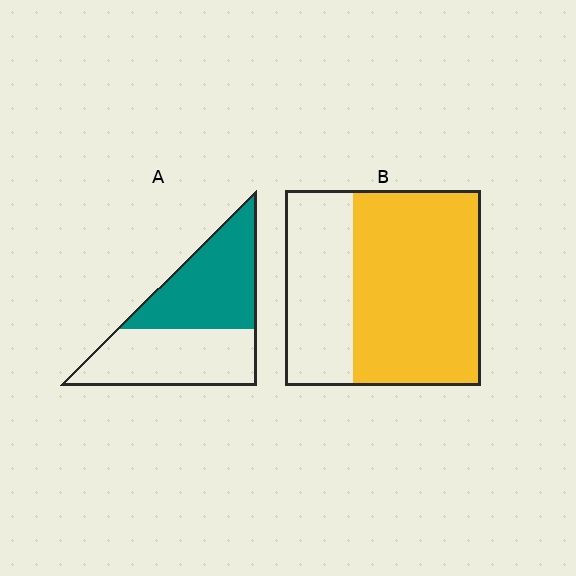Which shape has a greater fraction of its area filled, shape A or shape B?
Shape B.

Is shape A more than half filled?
Roughly half.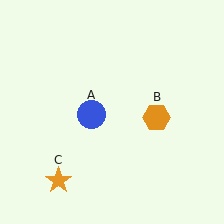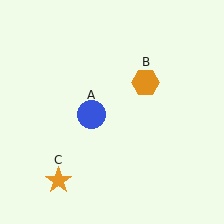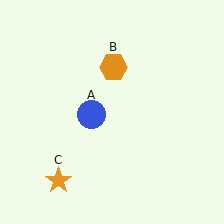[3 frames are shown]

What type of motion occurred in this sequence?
The orange hexagon (object B) rotated counterclockwise around the center of the scene.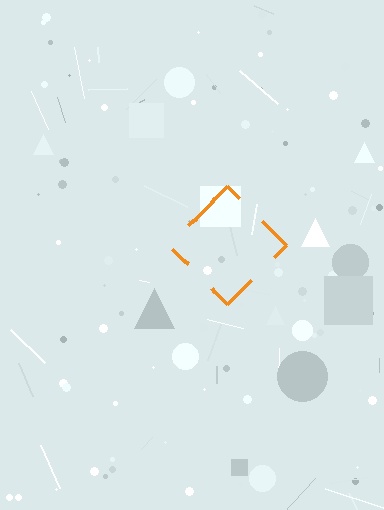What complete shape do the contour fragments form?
The contour fragments form a diamond.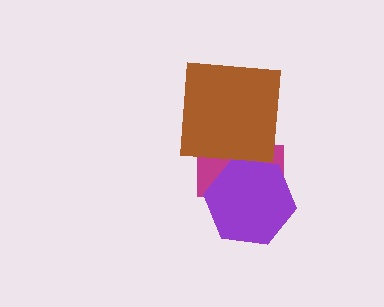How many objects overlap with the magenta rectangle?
2 objects overlap with the magenta rectangle.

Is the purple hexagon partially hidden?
No, no other shape covers it.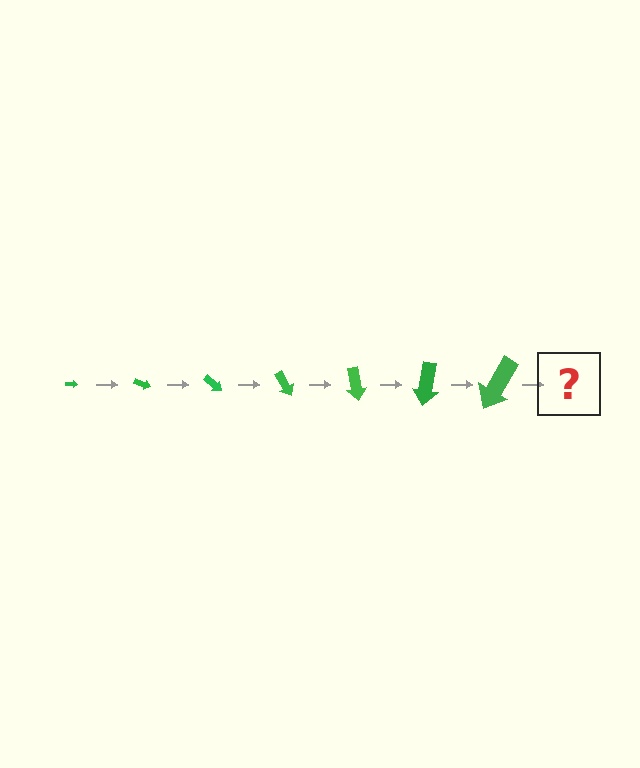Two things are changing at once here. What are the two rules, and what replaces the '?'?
The two rules are that the arrow grows larger each step and it rotates 20 degrees each step. The '?' should be an arrow, larger than the previous one and rotated 140 degrees from the start.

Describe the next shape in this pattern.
It should be an arrow, larger than the previous one and rotated 140 degrees from the start.